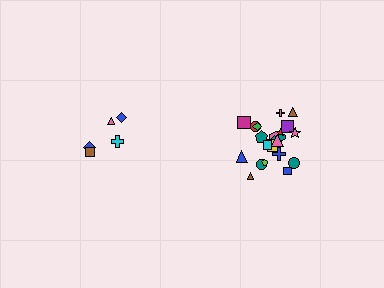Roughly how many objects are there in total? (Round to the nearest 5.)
Roughly 25 objects in total.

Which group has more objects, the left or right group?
The right group.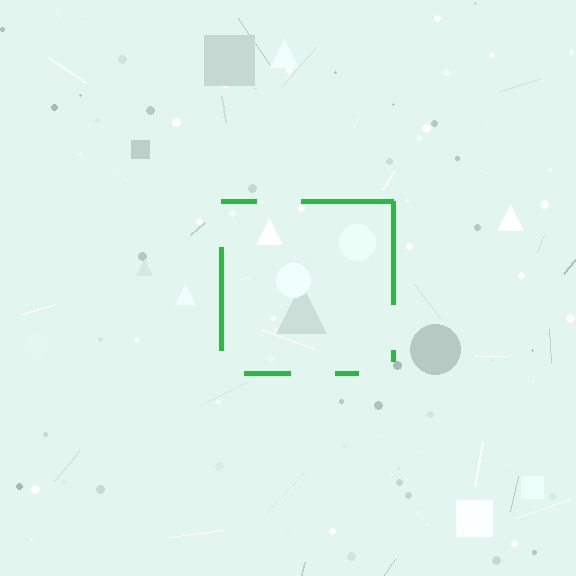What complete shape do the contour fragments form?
The contour fragments form a square.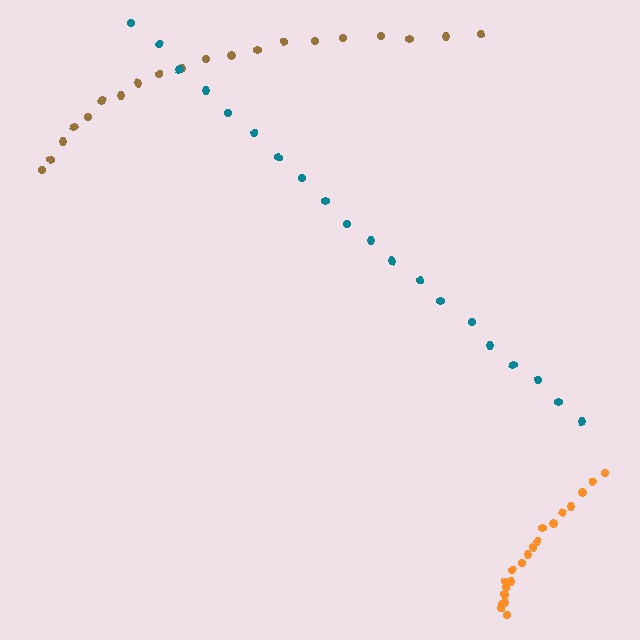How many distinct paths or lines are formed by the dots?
There are 3 distinct paths.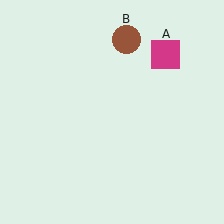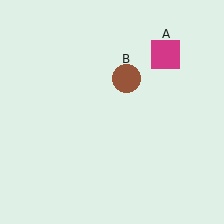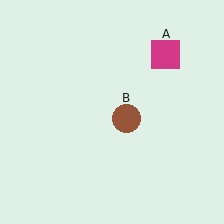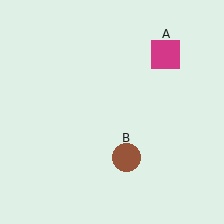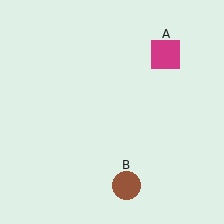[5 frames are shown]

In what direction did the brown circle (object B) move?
The brown circle (object B) moved down.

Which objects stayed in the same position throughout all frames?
Magenta square (object A) remained stationary.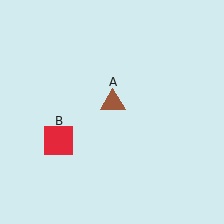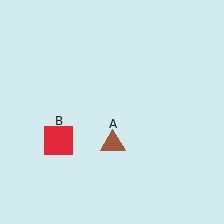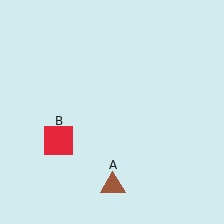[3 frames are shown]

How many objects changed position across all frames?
1 object changed position: brown triangle (object A).